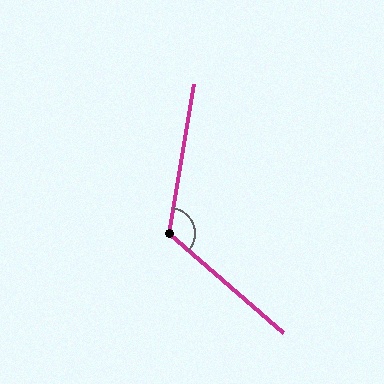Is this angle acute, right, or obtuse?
It is obtuse.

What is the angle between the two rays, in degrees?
Approximately 122 degrees.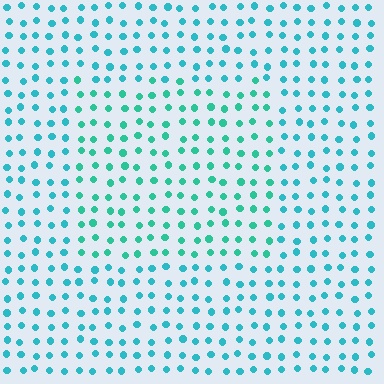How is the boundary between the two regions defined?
The boundary is defined purely by a slight shift in hue (about 21 degrees). Spacing, size, and orientation are identical on both sides.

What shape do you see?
I see a rectangle.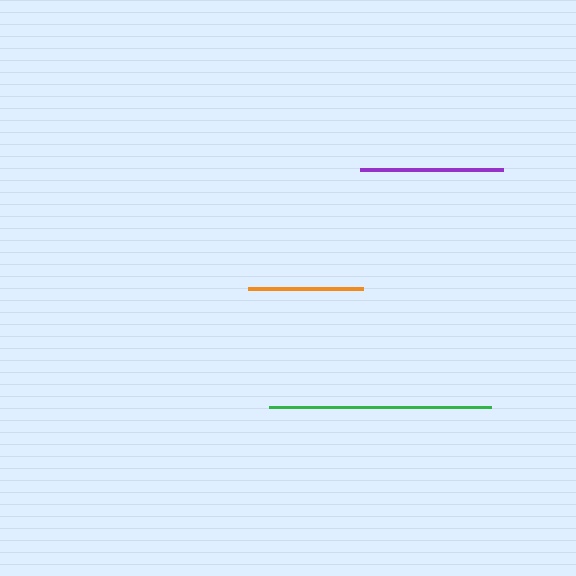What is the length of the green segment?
The green segment is approximately 222 pixels long.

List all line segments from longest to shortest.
From longest to shortest: green, purple, orange.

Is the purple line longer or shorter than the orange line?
The purple line is longer than the orange line.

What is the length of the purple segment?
The purple segment is approximately 143 pixels long.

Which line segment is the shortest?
The orange line is the shortest at approximately 115 pixels.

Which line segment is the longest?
The green line is the longest at approximately 222 pixels.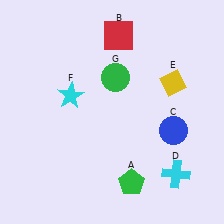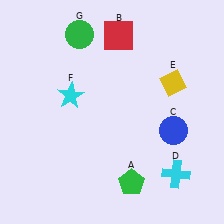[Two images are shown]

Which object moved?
The green circle (G) moved up.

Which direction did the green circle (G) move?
The green circle (G) moved up.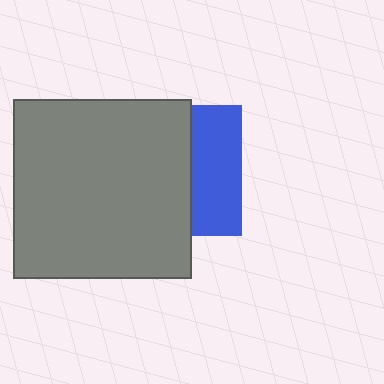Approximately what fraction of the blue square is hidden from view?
Roughly 62% of the blue square is hidden behind the gray square.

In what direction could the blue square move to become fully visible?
The blue square could move right. That would shift it out from behind the gray square entirely.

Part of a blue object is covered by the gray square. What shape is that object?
It is a square.